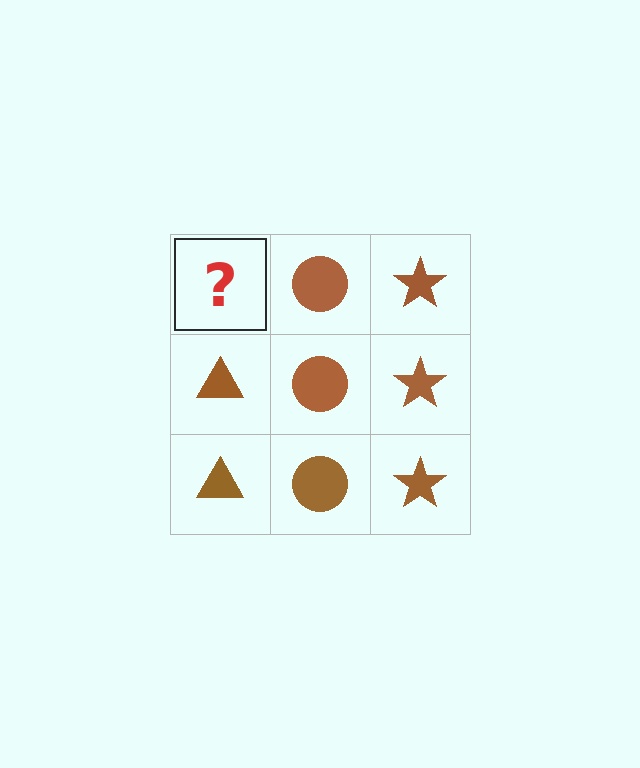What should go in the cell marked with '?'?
The missing cell should contain a brown triangle.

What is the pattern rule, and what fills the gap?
The rule is that each column has a consistent shape. The gap should be filled with a brown triangle.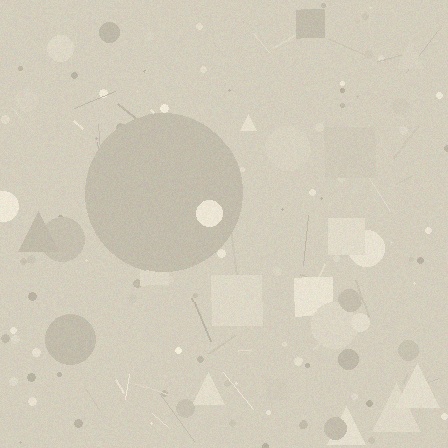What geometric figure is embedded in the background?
A circle is embedded in the background.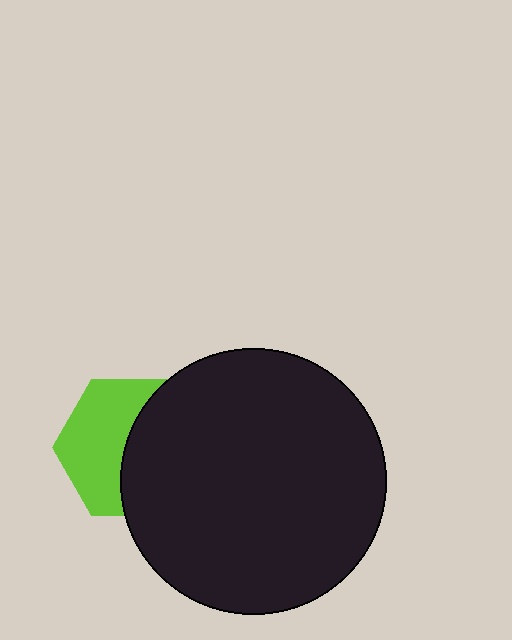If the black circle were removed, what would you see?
You would see the complete lime hexagon.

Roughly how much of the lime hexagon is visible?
About half of it is visible (roughly 50%).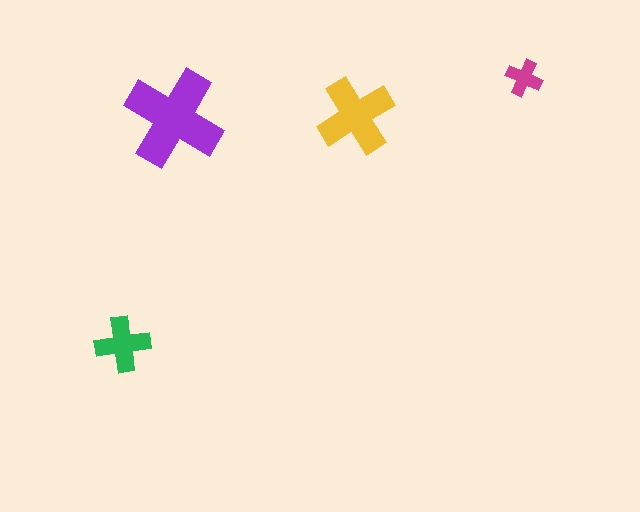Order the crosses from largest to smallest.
the purple one, the yellow one, the green one, the magenta one.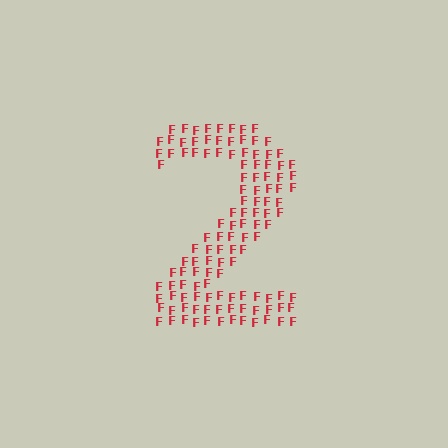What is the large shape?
The large shape is the digit 2.